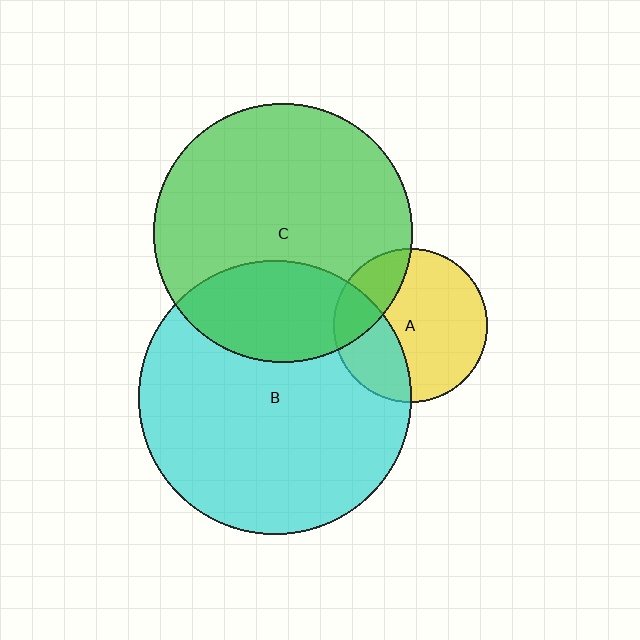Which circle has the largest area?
Circle B (cyan).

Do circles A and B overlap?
Yes.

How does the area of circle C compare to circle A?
Approximately 2.8 times.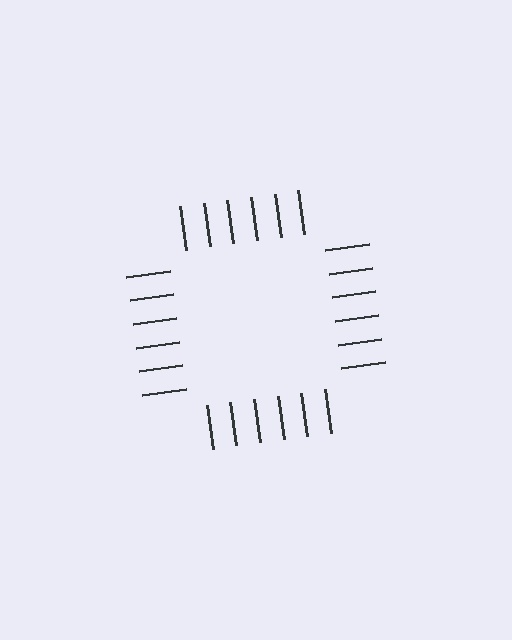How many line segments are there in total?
24 — 6 along each of the 4 edges.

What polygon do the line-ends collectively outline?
An illusory square — the line segments terminate on its edges but no continuous stroke is drawn.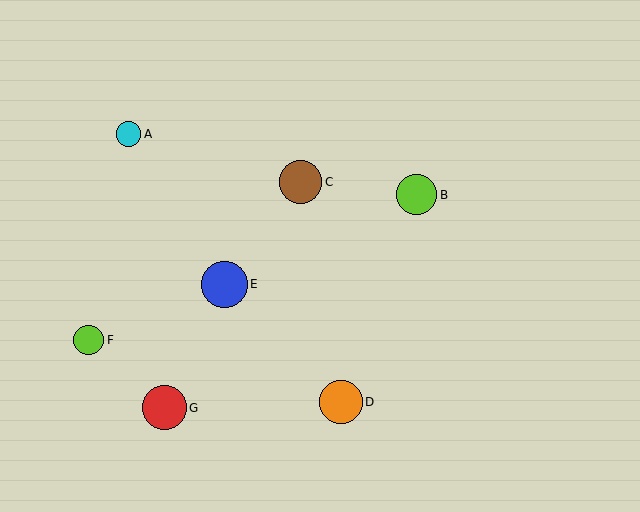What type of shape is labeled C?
Shape C is a brown circle.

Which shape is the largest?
The blue circle (labeled E) is the largest.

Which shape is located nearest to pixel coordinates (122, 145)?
The cyan circle (labeled A) at (128, 134) is nearest to that location.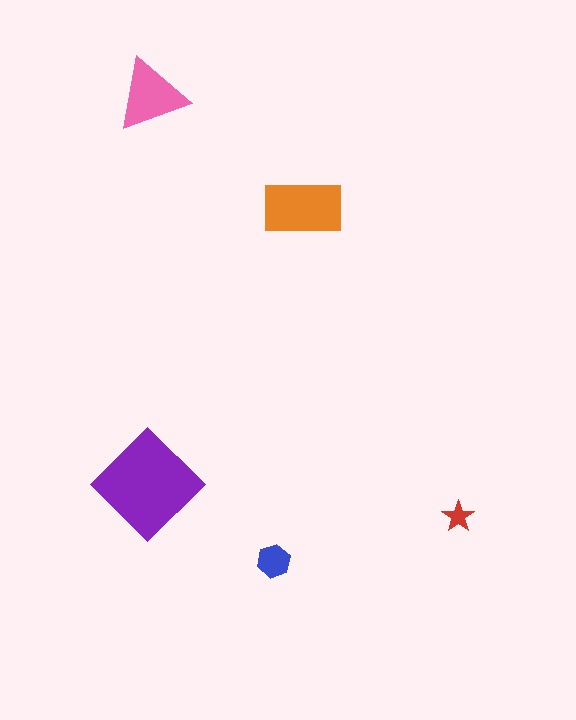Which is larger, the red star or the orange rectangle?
The orange rectangle.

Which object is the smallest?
The red star.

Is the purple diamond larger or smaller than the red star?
Larger.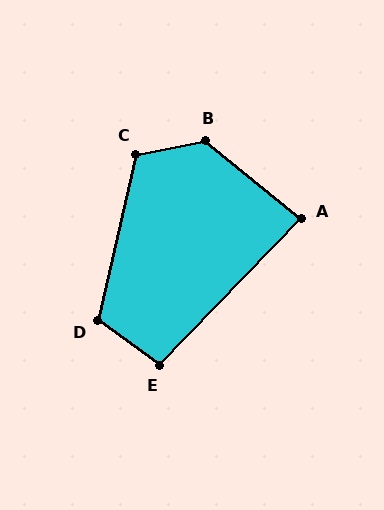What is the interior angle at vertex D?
Approximately 113 degrees (obtuse).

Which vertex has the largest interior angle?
B, at approximately 129 degrees.